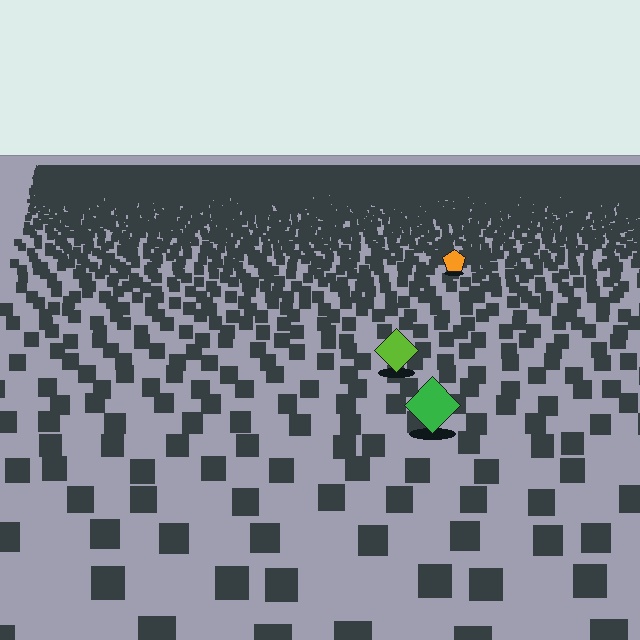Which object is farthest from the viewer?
The orange pentagon is farthest from the viewer. It appears smaller and the ground texture around it is denser.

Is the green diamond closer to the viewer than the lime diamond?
Yes. The green diamond is closer — you can tell from the texture gradient: the ground texture is coarser near it.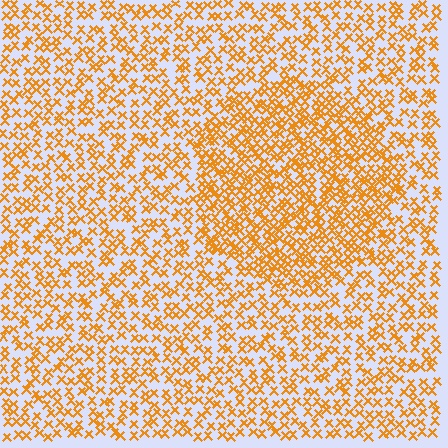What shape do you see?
I see a circle.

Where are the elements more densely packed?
The elements are more densely packed inside the circle boundary.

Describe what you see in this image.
The image contains small orange elements arranged at two different densities. A circle-shaped region is visible where the elements are more densely packed than the surrounding area.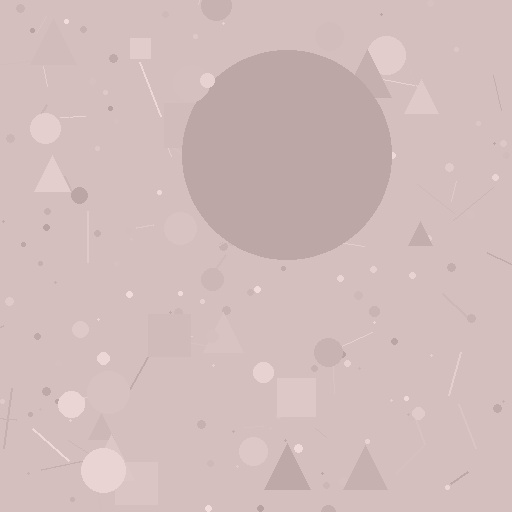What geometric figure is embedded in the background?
A circle is embedded in the background.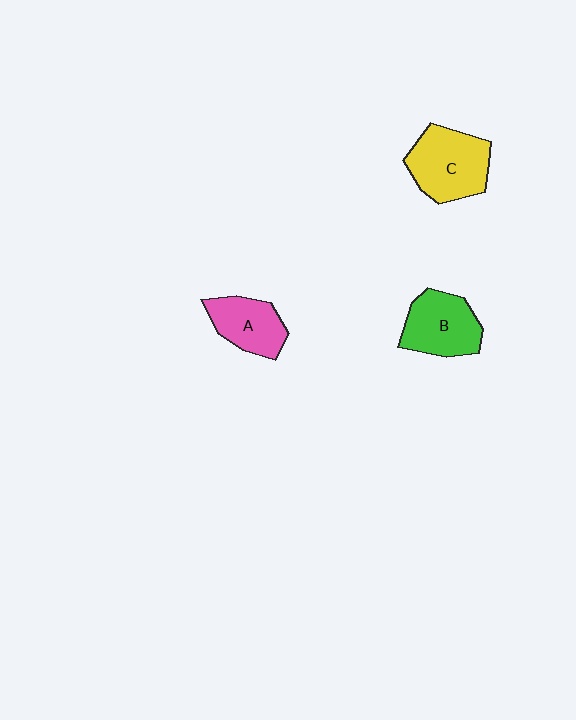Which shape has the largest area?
Shape C (yellow).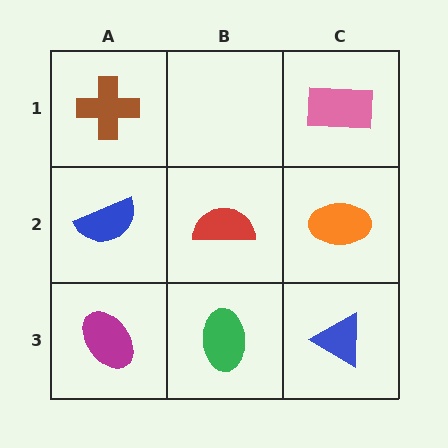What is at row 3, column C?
A blue triangle.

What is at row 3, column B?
A green ellipse.